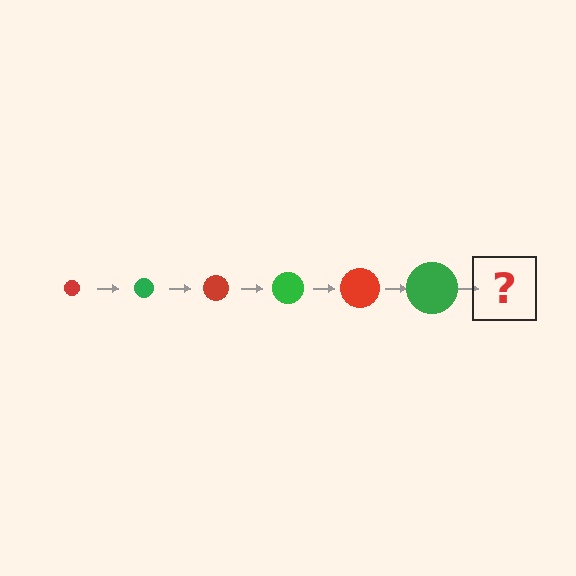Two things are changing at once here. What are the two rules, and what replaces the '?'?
The two rules are that the circle grows larger each step and the color cycles through red and green. The '?' should be a red circle, larger than the previous one.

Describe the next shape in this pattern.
It should be a red circle, larger than the previous one.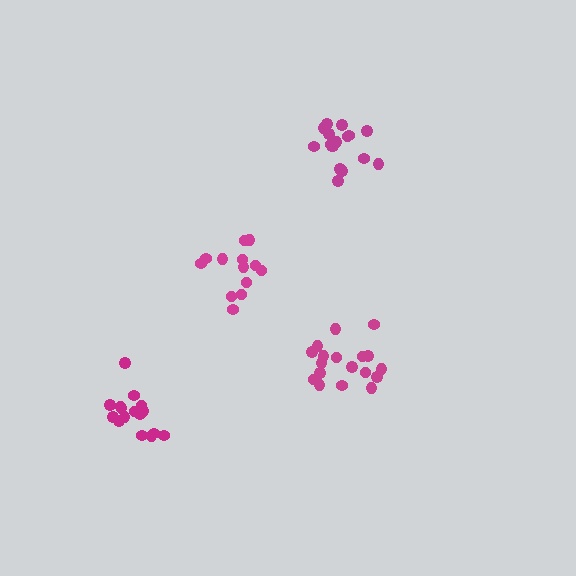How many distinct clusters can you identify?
There are 4 distinct clusters.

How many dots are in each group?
Group 1: 18 dots, Group 2: 17 dots, Group 3: 13 dots, Group 4: 17 dots (65 total).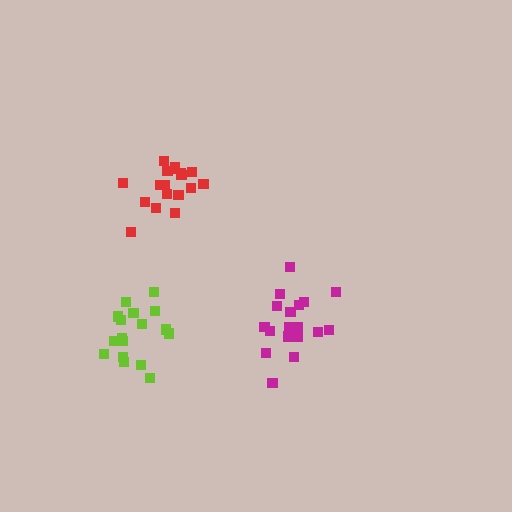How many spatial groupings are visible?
There are 3 spatial groupings.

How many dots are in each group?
Group 1: 18 dots, Group 2: 17 dots, Group 3: 18 dots (53 total).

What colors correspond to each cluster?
The clusters are colored: magenta, lime, red.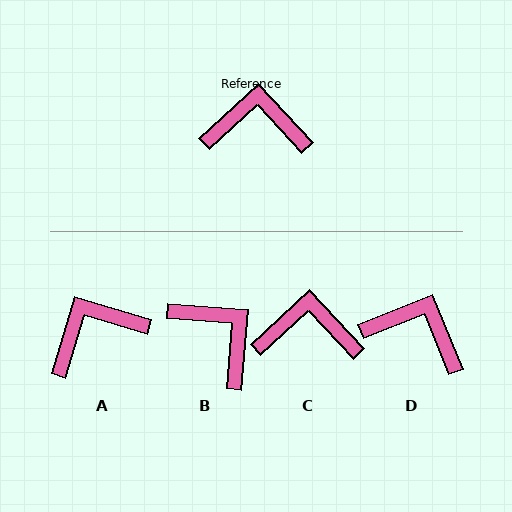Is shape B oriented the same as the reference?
No, it is off by about 47 degrees.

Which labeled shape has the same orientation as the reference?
C.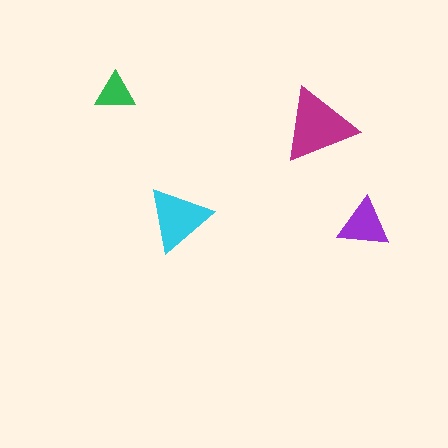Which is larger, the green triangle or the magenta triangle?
The magenta one.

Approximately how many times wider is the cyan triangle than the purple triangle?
About 1.5 times wider.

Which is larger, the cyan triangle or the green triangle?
The cyan one.